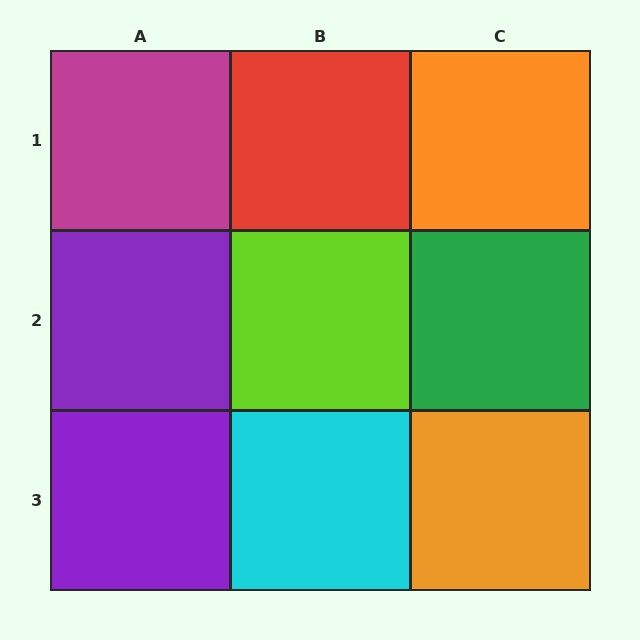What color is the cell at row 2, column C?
Green.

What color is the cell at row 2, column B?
Lime.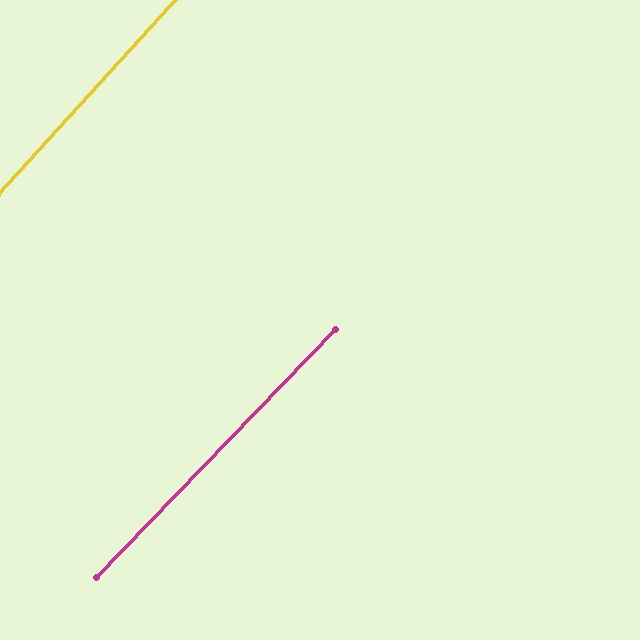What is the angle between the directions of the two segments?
Approximately 2 degrees.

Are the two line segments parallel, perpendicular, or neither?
Parallel — their directions differ by only 1.5°.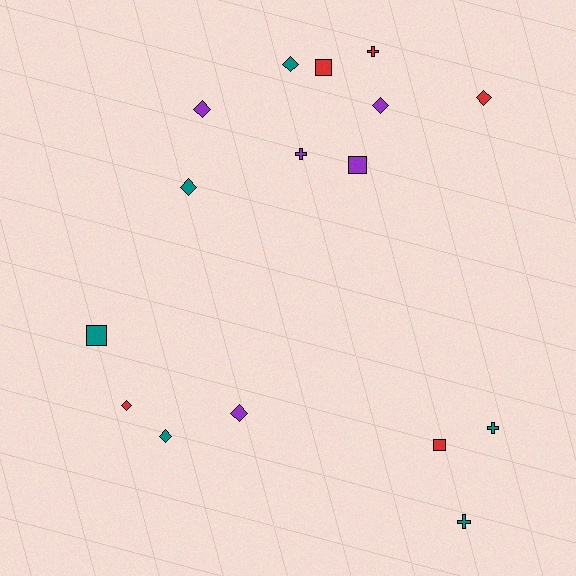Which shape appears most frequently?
Diamond, with 8 objects.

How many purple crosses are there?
There is 1 purple cross.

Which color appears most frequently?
Teal, with 6 objects.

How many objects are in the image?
There are 16 objects.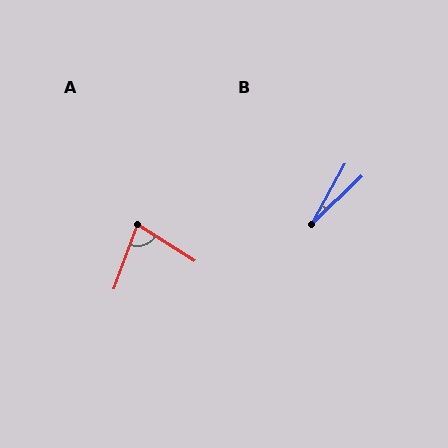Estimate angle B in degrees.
Approximately 17 degrees.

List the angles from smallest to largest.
B (17°), A (78°).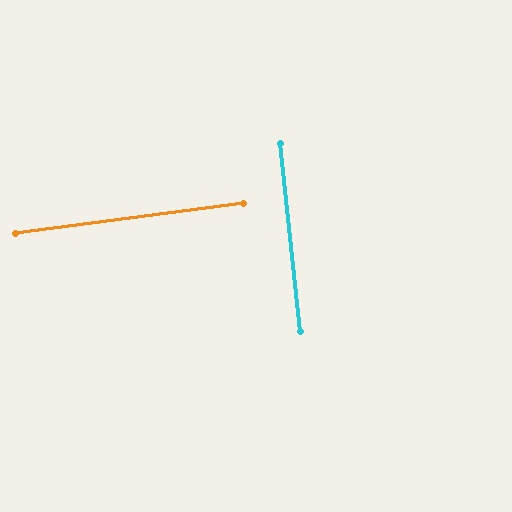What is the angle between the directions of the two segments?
Approximately 89 degrees.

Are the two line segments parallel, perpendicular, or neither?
Perpendicular — they meet at approximately 89°.